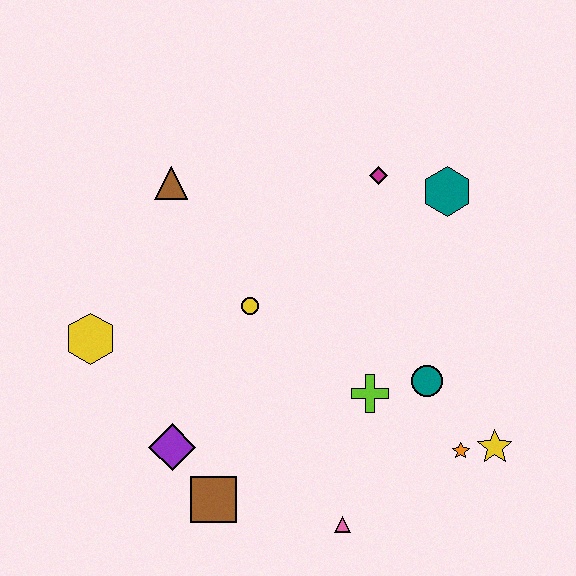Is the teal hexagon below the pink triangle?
No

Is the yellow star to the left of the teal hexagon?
No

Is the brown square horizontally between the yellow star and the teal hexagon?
No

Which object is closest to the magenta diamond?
The teal hexagon is closest to the magenta diamond.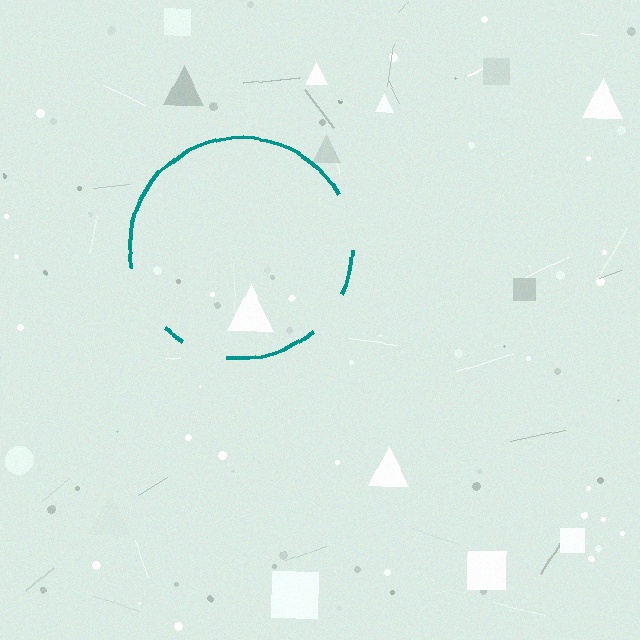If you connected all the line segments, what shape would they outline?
They would outline a circle.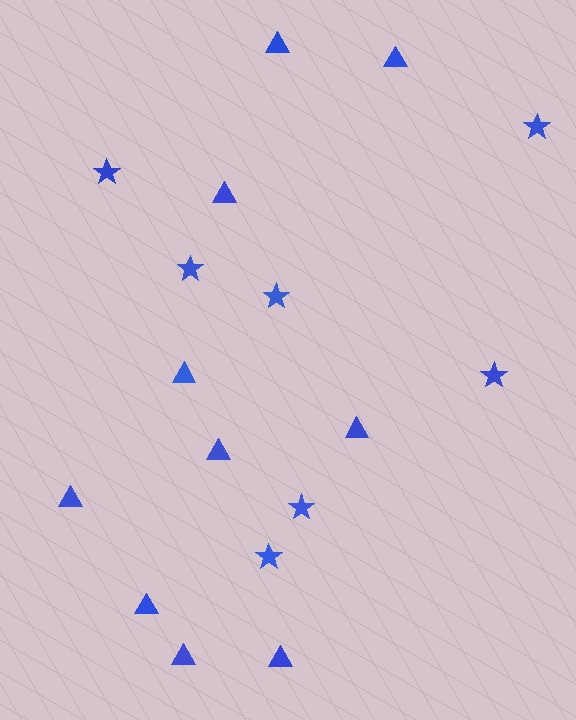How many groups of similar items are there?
There are 2 groups: one group of stars (7) and one group of triangles (10).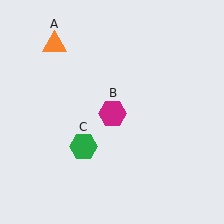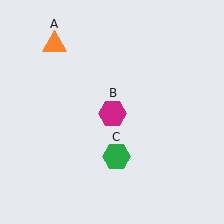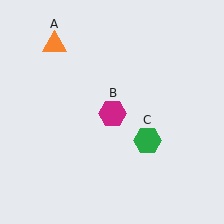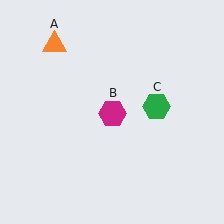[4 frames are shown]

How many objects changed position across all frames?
1 object changed position: green hexagon (object C).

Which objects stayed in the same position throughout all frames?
Orange triangle (object A) and magenta hexagon (object B) remained stationary.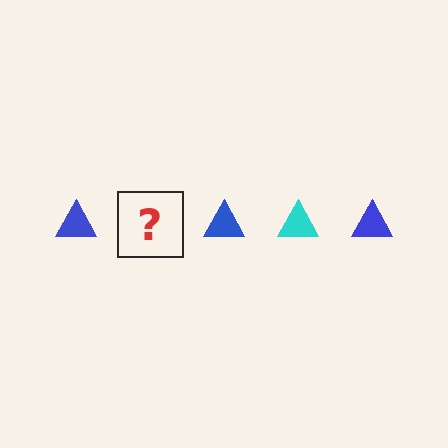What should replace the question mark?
The question mark should be replaced with a cyan triangle.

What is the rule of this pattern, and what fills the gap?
The rule is that the pattern cycles through blue, cyan triangles. The gap should be filled with a cyan triangle.